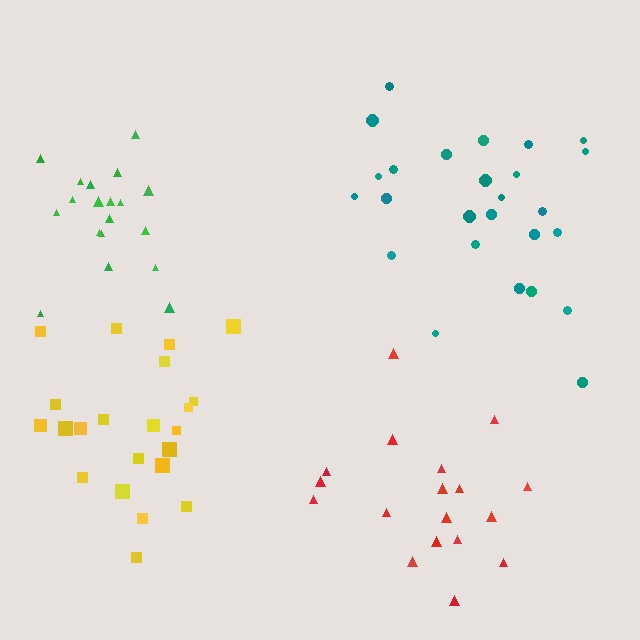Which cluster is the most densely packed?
Green.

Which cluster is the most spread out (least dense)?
Red.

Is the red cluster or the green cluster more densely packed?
Green.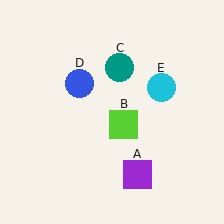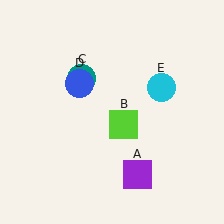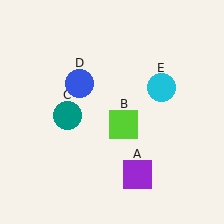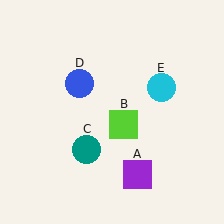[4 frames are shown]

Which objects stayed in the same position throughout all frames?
Purple square (object A) and lime square (object B) and blue circle (object D) and cyan circle (object E) remained stationary.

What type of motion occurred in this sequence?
The teal circle (object C) rotated counterclockwise around the center of the scene.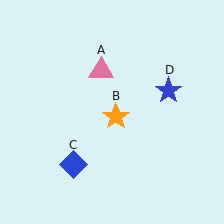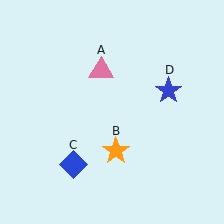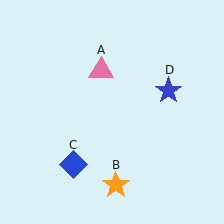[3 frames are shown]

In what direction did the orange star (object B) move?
The orange star (object B) moved down.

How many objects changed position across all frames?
1 object changed position: orange star (object B).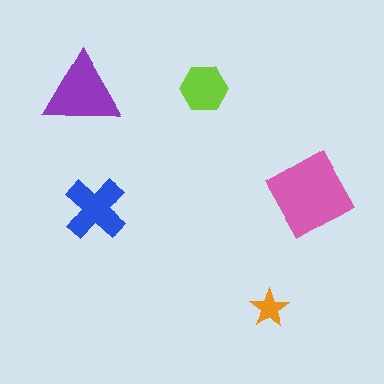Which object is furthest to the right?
The pink diamond is rightmost.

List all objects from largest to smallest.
The pink diamond, the purple triangle, the blue cross, the lime hexagon, the orange star.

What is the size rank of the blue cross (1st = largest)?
3rd.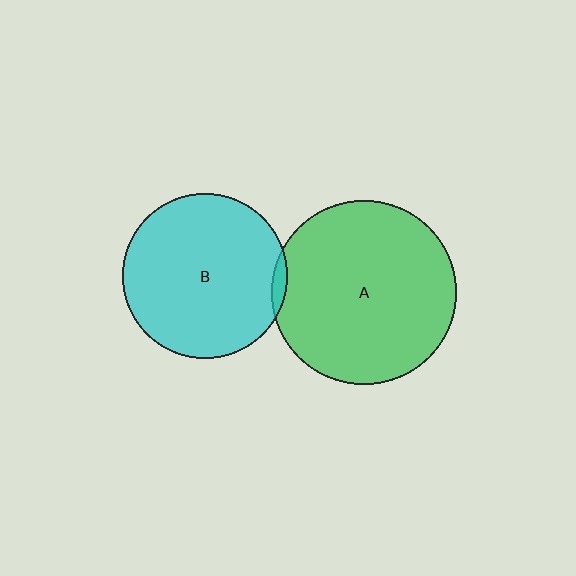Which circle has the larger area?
Circle A (green).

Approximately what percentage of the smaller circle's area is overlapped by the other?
Approximately 5%.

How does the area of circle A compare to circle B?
Approximately 1.3 times.